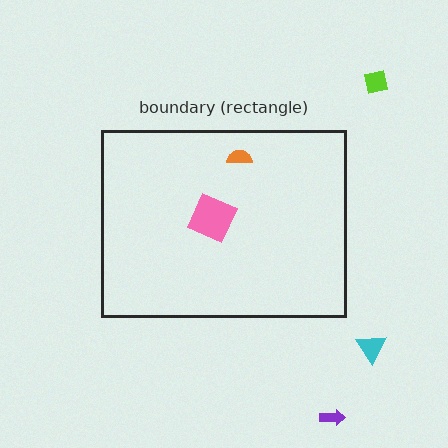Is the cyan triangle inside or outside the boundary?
Outside.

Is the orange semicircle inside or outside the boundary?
Inside.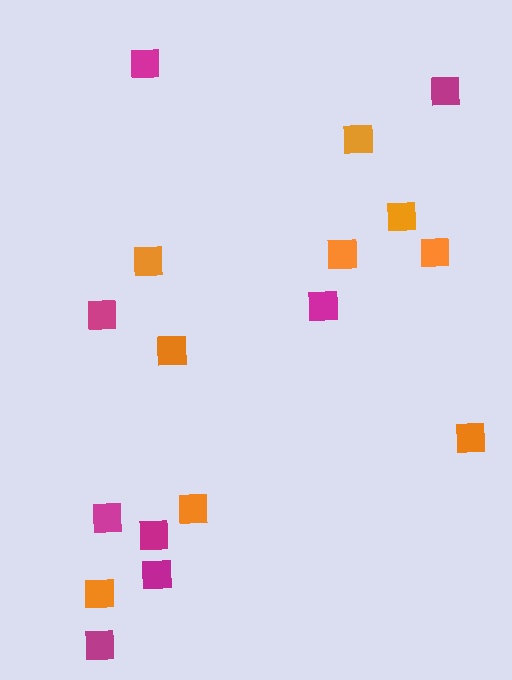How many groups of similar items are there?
There are 2 groups: one group of orange squares (9) and one group of magenta squares (8).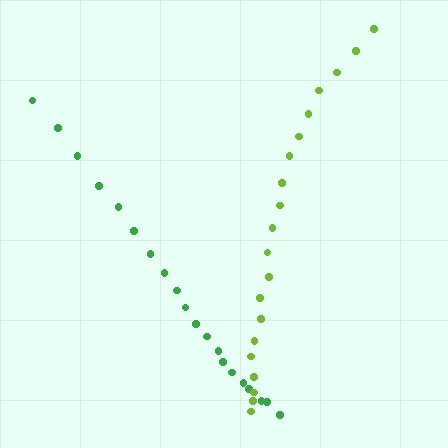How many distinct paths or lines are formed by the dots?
There are 2 distinct paths.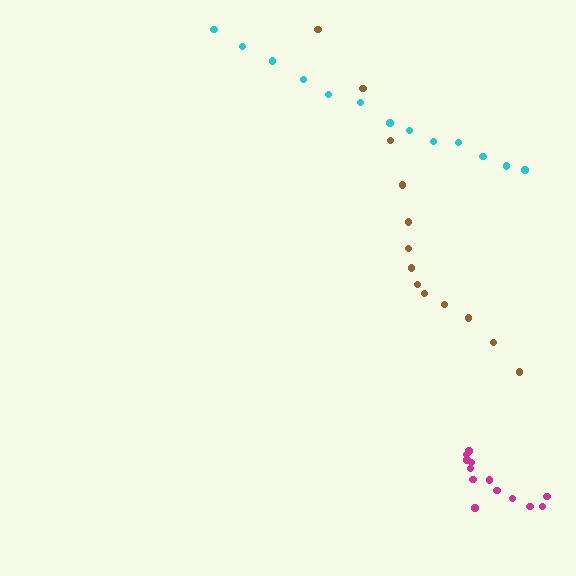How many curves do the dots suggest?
There are 3 distinct paths.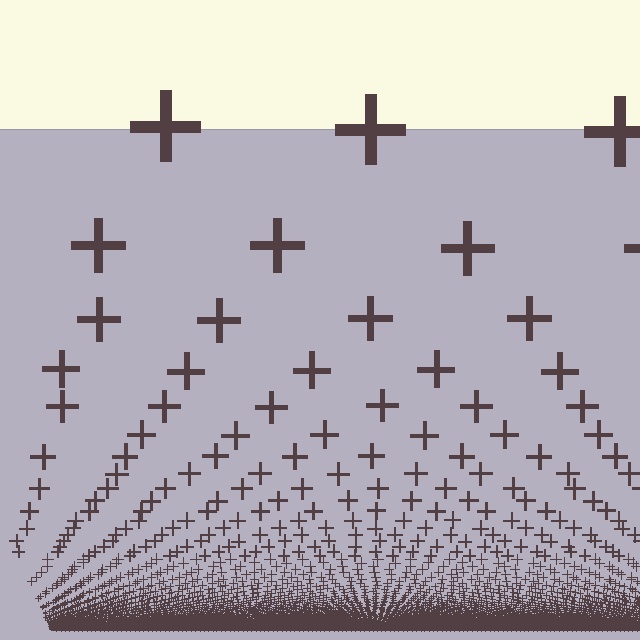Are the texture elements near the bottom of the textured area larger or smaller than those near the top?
Smaller. The gradient is inverted — elements near the bottom are smaller and denser.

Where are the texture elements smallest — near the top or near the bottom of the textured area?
Near the bottom.